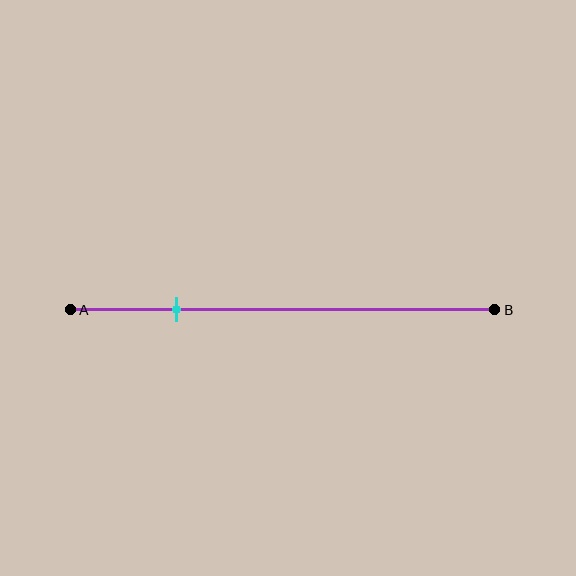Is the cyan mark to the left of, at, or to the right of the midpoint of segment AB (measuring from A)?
The cyan mark is to the left of the midpoint of segment AB.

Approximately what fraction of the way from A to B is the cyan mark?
The cyan mark is approximately 25% of the way from A to B.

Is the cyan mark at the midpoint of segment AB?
No, the mark is at about 25% from A, not at the 50% midpoint.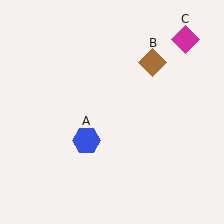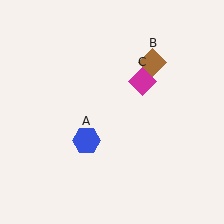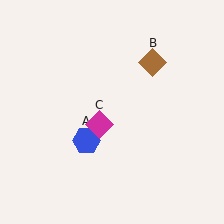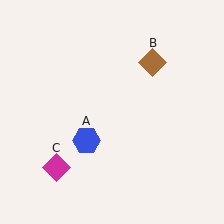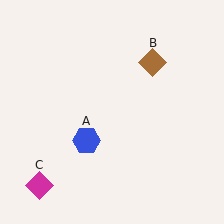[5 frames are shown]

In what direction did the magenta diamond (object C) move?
The magenta diamond (object C) moved down and to the left.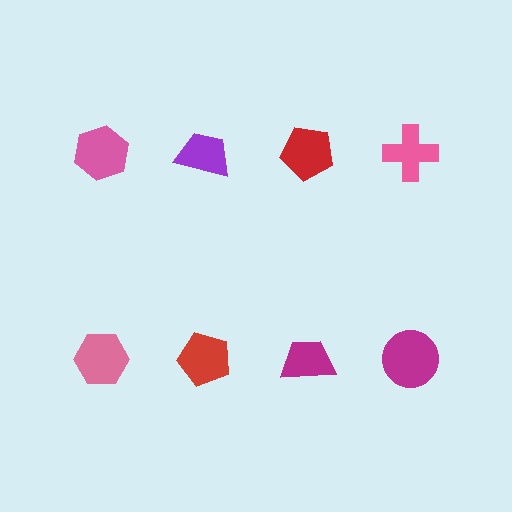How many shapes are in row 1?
4 shapes.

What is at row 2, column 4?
A magenta circle.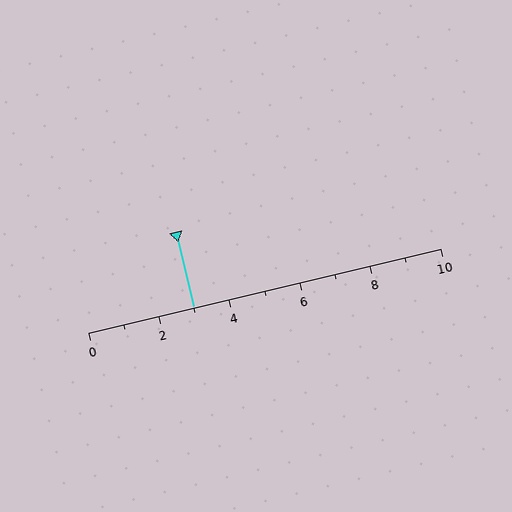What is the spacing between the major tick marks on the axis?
The major ticks are spaced 2 apart.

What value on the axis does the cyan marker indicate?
The marker indicates approximately 3.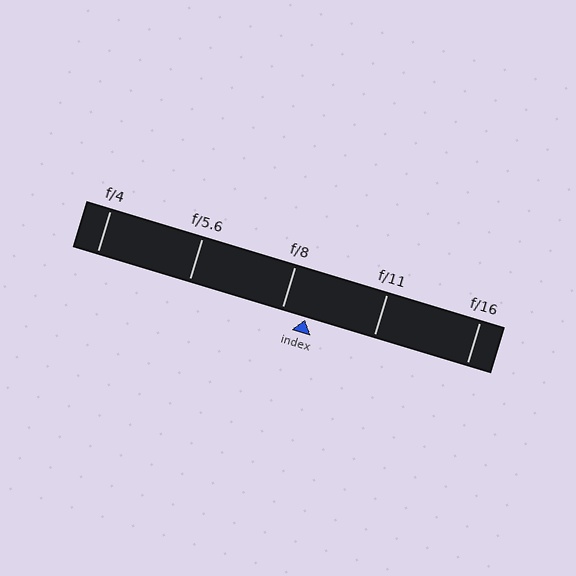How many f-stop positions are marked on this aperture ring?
There are 5 f-stop positions marked.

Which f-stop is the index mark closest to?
The index mark is closest to f/8.